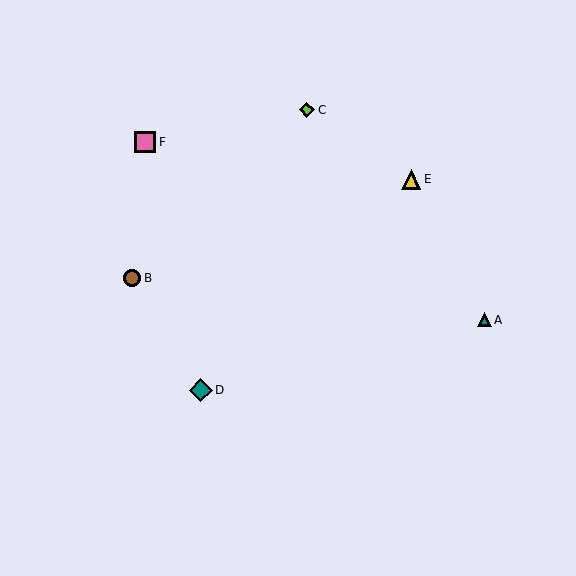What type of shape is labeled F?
Shape F is a pink square.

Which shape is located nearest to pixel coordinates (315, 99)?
The lime diamond (labeled C) at (307, 110) is nearest to that location.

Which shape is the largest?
The teal diamond (labeled D) is the largest.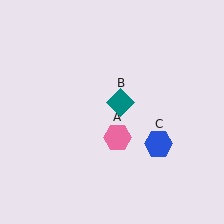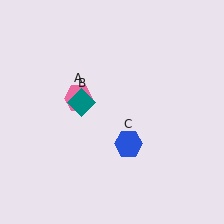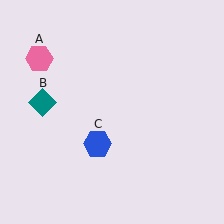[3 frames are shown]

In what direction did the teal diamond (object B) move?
The teal diamond (object B) moved left.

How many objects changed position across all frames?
3 objects changed position: pink hexagon (object A), teal diamond (object B), blue hexagon (object C).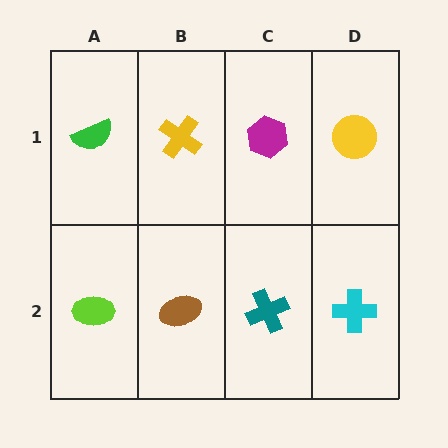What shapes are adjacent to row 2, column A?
A green semicircle (row 1, column A), a brown ellipse (row 2, column B).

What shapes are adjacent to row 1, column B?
A brown ellipse (row 2, column B), a green semicircle (row 1, column A), a magenta hexagon (row 1, column C).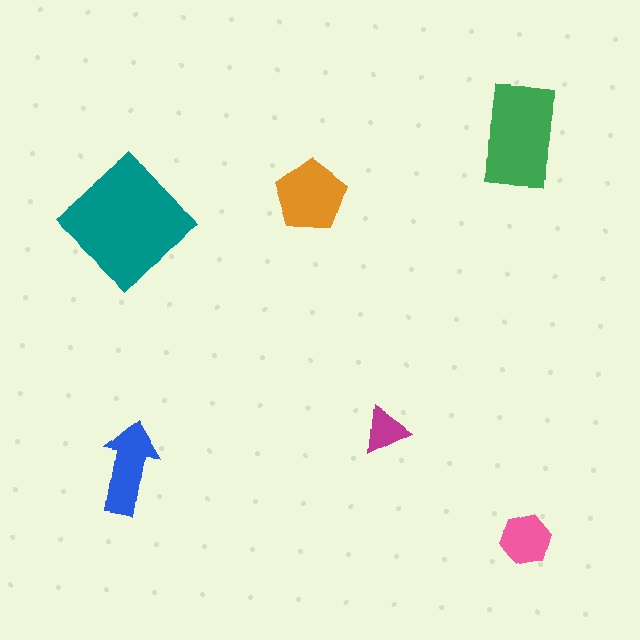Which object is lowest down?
The pink hexagon is bottommost.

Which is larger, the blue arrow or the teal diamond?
The teal diamond.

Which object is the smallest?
The magenta triangle.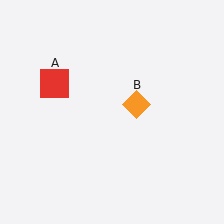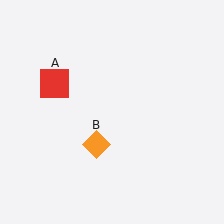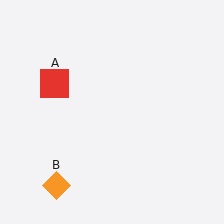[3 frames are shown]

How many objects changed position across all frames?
1 object changed position: orange diamond (object B).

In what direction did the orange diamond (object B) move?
The orange diamond (object B) moved down and to the left.